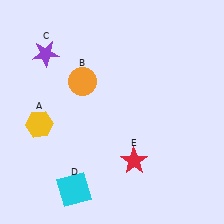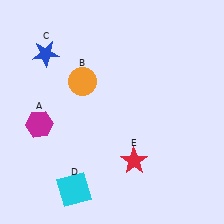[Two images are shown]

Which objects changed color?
A changed from yellow to magenta. C changed from purple to blue.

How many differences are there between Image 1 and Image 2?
There are 2 differences between the two images.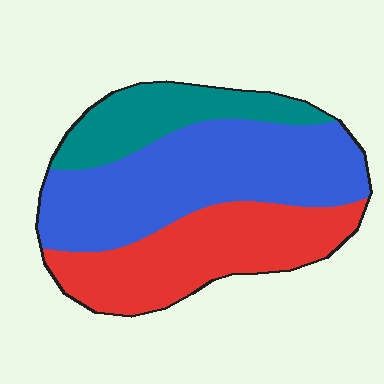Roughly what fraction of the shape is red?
Red covers about 35% of the shape.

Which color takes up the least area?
Teal, at roughly 20%.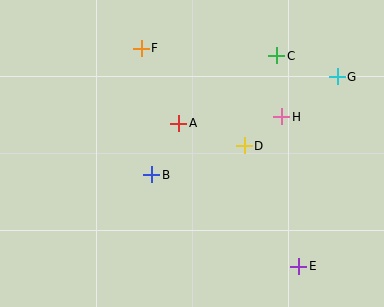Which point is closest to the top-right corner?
Point G is closest to the top-right corner.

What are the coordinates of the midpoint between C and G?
The midpoint between C and G is at (307, 66).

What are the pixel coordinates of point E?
Point E is at (299, 266).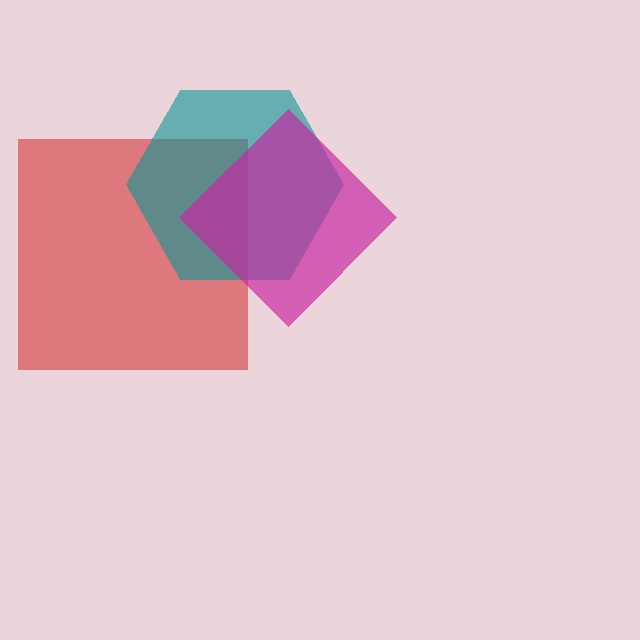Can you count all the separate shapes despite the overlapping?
Yes, there are 3 separate shapes.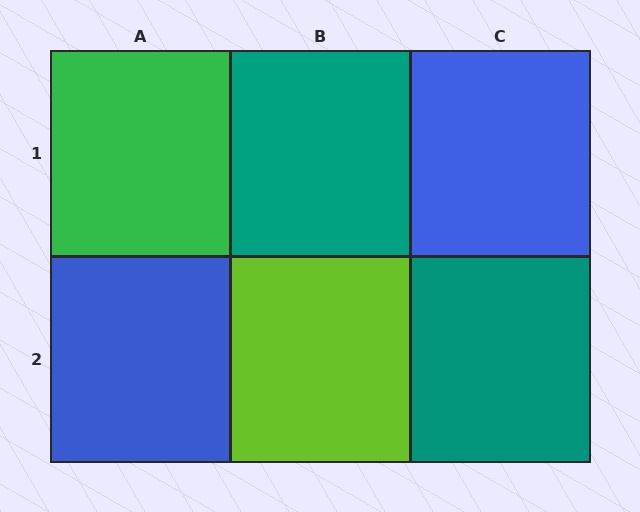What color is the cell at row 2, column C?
Teal.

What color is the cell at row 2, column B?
Lime.